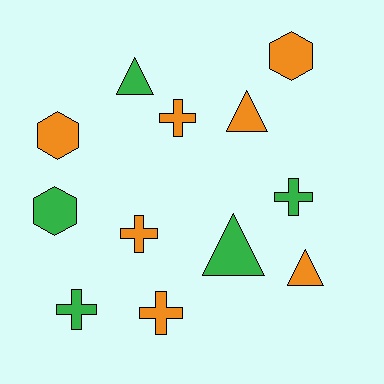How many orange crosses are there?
There are 3 orange crosses.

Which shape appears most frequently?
Cross, with 5 objects.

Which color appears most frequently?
Orange, with 7 objects.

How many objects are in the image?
There are 12 objects.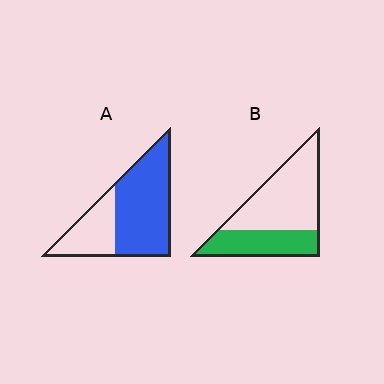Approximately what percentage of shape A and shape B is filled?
A is approximately 65% and B is approximately 35%.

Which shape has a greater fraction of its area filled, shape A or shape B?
Shape A.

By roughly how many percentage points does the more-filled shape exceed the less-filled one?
By roughly 30 percentage points (A over B).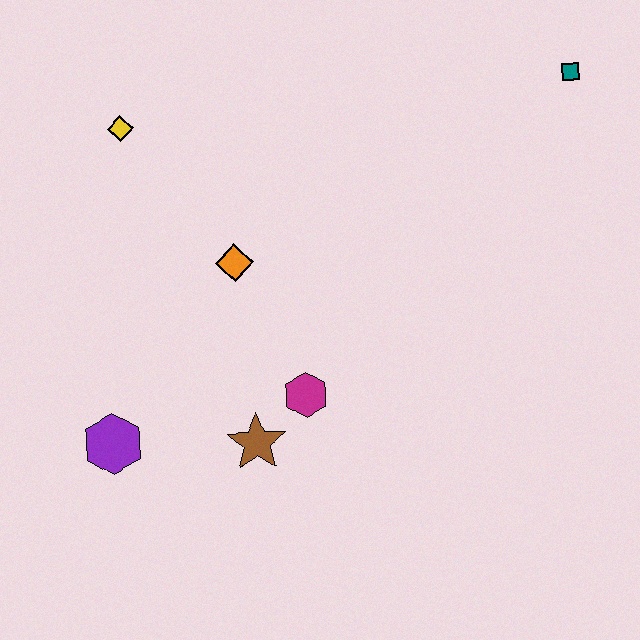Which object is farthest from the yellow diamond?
The teal square is farthest from the yellow diamond.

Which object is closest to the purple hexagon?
The brown star is closest to the purple hexagon.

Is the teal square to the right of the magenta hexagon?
Yes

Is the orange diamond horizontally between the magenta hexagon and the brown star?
No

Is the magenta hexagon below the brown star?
No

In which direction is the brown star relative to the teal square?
The brown star is below the teal square.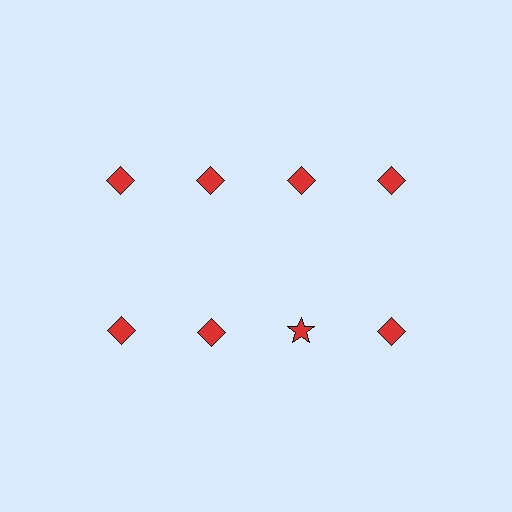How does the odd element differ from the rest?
It has a different shape: star instead of diamond.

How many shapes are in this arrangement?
There are 8 shapes arranged in a grid pattern.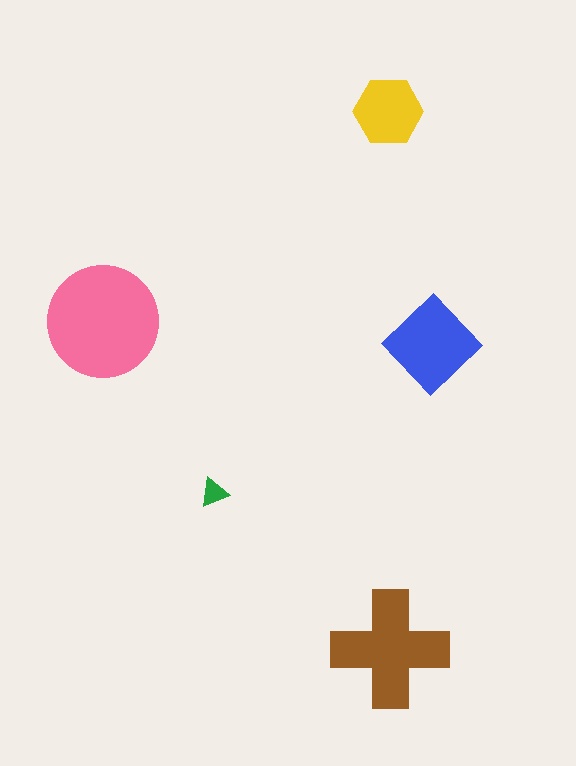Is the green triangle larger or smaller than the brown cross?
Smaller.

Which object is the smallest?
The green triangle.